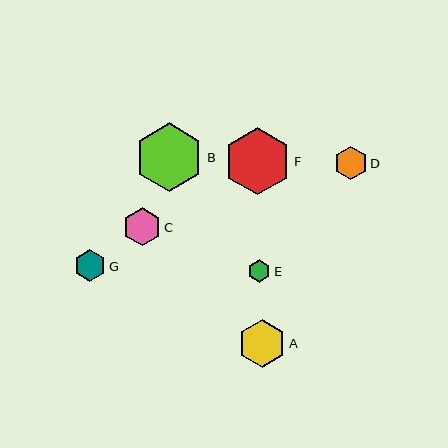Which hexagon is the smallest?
Hexagon E is the smallest with a size of approximately 23 pixels.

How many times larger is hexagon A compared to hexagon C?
Hexagon A is approximately 1.2 times the size of hexagon C.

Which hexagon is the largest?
Hexagon B is the largest with a size of approximately 69 pixels.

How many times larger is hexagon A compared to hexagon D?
Hexagon A is approximately 1.4 times the size of hexagon D.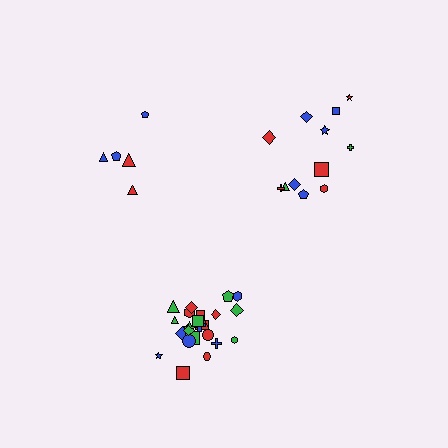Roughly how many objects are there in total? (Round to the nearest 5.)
Roughly 40 objects in total.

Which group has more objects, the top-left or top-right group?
The top-right group.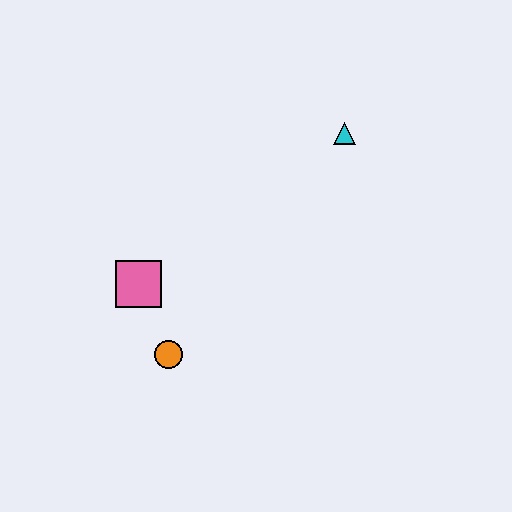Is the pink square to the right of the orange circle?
No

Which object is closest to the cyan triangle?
The pink square is closest to the cyan triangle.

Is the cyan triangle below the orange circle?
No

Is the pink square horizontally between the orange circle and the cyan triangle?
No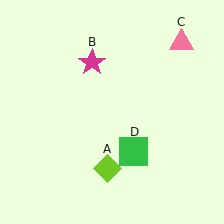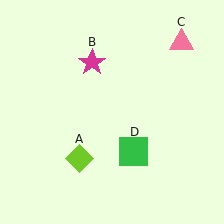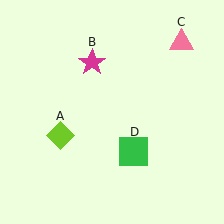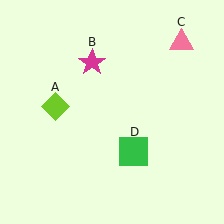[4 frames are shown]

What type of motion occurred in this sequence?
The lime diamond (object A) rotated clockwise around the center of the scene.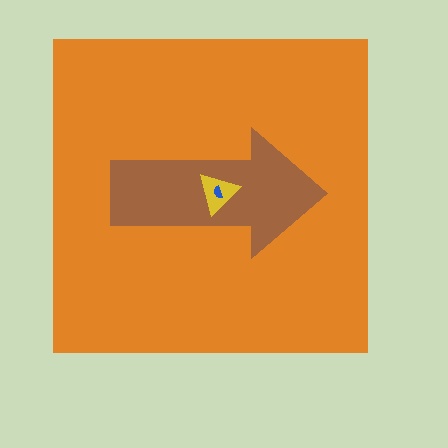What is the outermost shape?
The orange square.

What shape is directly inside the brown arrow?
The yellow triangle.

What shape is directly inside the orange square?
The brown arrow.